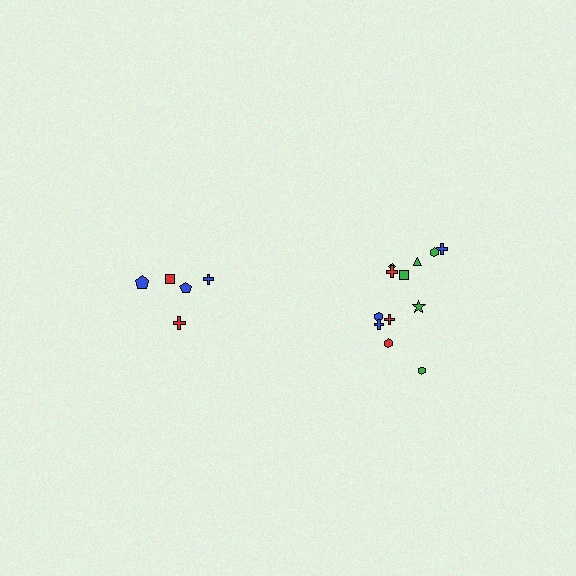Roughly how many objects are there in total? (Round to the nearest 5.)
Roughly 15 objects in total.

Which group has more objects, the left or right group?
The right group.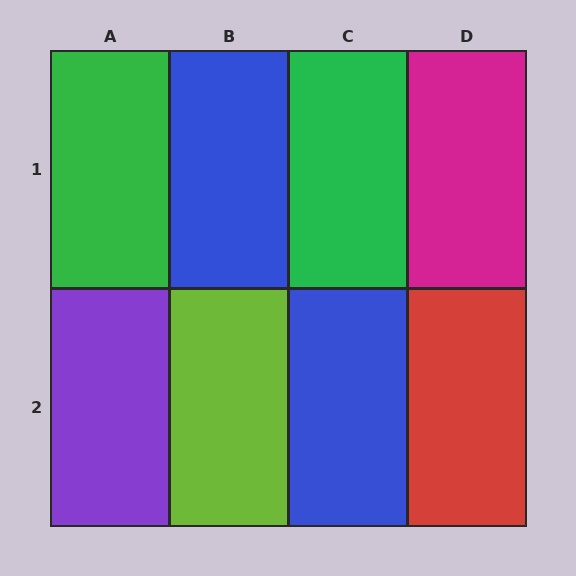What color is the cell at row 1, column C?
Green.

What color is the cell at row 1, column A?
Green.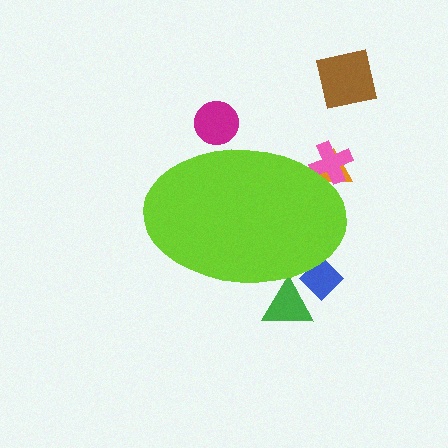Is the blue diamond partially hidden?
Yes, the blue diamond is partially hidden behind the lime ellipse.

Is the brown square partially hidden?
No, the brown square is fully visible.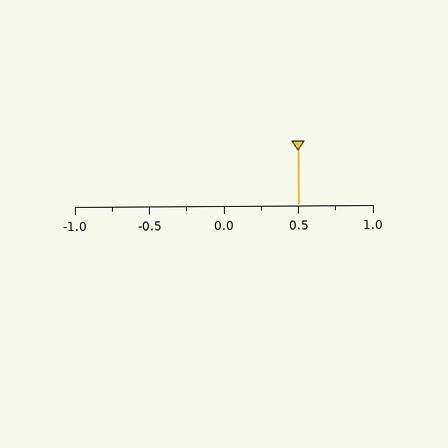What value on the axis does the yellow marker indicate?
The marker indicates approximately 0.5.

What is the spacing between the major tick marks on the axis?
The major ticks are spaced 0.5 apart.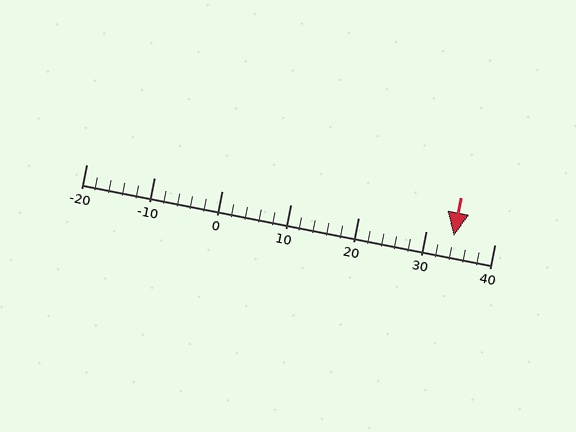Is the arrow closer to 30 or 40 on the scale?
The arrow is closer to 30.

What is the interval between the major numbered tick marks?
The major tick marks are spaced 10 units apart.